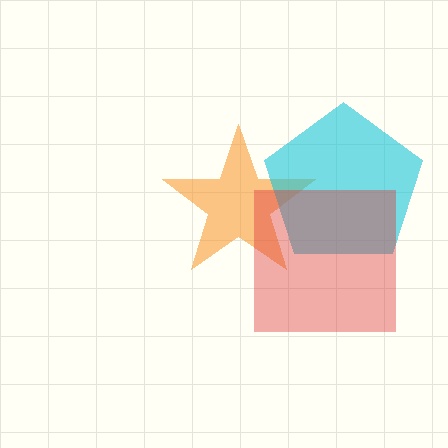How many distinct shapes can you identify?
There are 3 distinct shapes: an orange star, a cyan pentagon, a red square.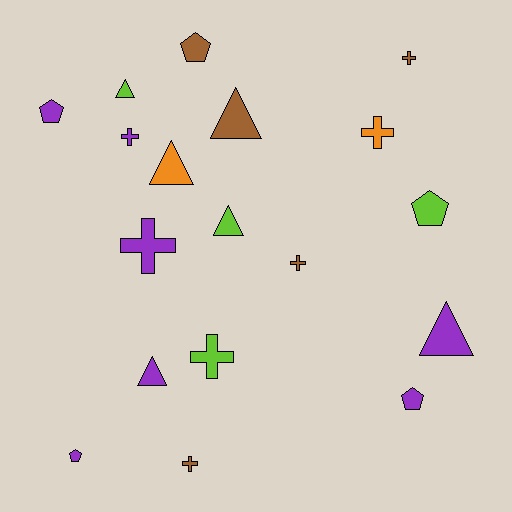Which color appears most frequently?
Purple, with 7 objects.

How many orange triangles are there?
There is 1 orange triangle.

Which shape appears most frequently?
Cross, with 7 objects.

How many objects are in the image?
There are 18 objects.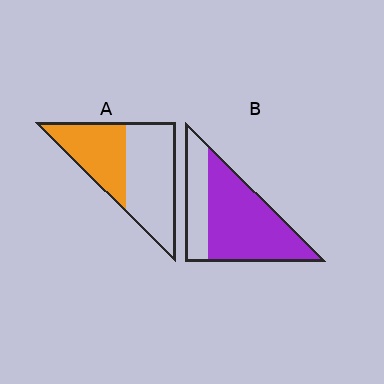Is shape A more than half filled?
No.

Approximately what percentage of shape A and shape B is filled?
A is approximately 40% and B is approximately 70%.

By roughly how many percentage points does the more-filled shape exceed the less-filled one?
By roughly 30 percentage points (B over A).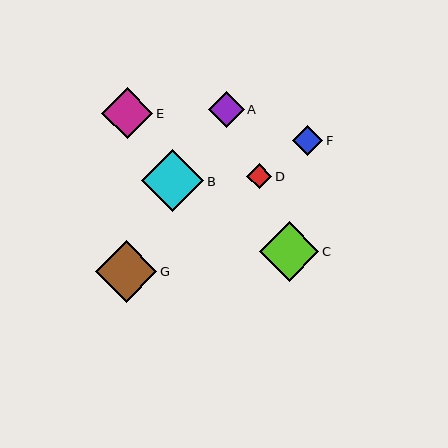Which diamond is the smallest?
Diamond D is the smallest with a size of approximately 25 pixels.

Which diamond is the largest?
Diamond B is the largest with a size of approximately 62 pixels.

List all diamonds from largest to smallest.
From largest to smallest: B, G, C, E, A, F, D.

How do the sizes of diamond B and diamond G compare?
Diamond B and diamond G are approximately the same size.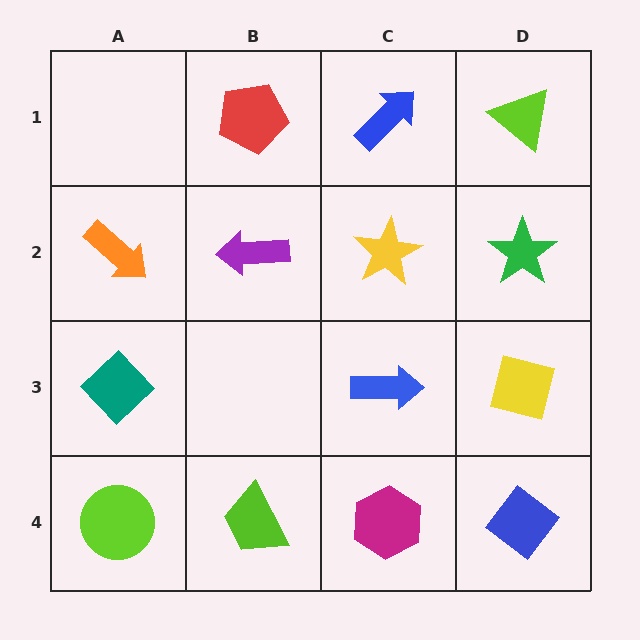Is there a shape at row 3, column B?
No, that cell is empty.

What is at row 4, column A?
A lime circle.